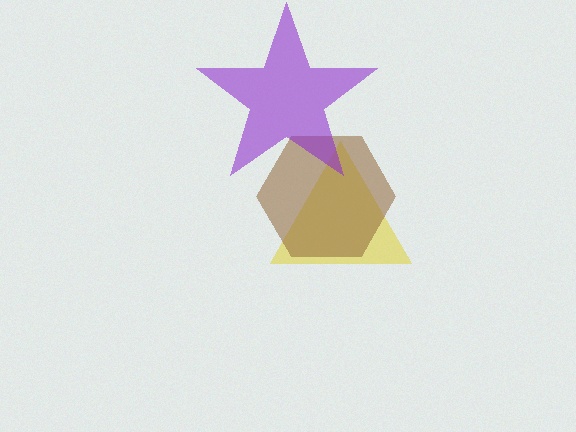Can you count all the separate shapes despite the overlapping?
Yes, there are 3 separate shapes.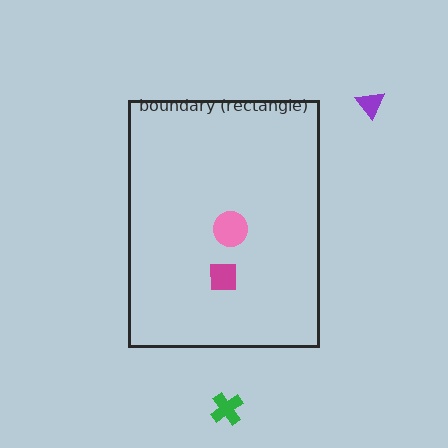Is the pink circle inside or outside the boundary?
Inside.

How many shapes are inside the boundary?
2 inside, 2 outside.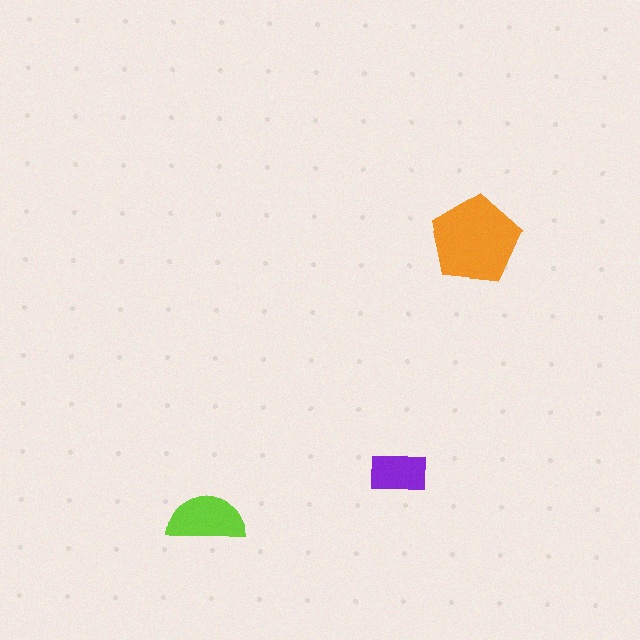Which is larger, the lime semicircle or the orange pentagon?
The orange pentagon.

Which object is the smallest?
The purple rectangle.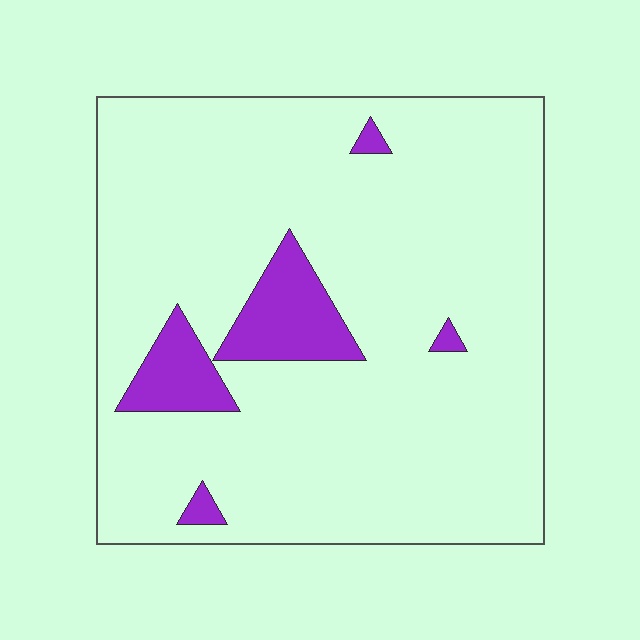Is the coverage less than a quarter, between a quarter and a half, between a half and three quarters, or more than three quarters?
Less than a quarter.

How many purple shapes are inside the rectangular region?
5.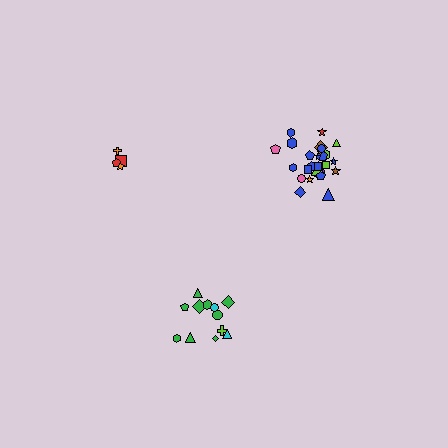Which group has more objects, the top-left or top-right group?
The top-right group.